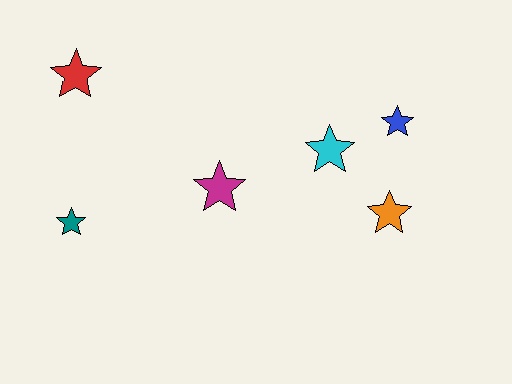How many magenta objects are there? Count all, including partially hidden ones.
There is 1 magenta object.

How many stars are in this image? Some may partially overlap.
There are 6 stars.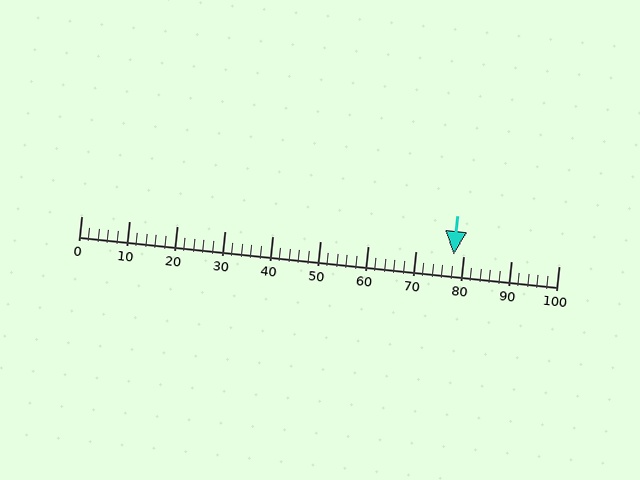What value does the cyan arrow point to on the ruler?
The cyan arrow points to approximately 78.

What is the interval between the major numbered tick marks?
The major tick marks are spaced 10 units apart.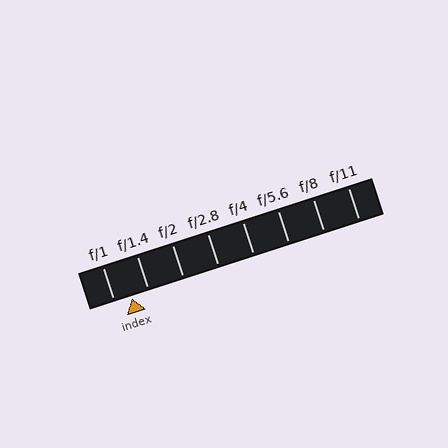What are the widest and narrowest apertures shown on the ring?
The widest aperture shown is f/1 and the narrowest is f/11.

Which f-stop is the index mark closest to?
The index mark is closest to f/1.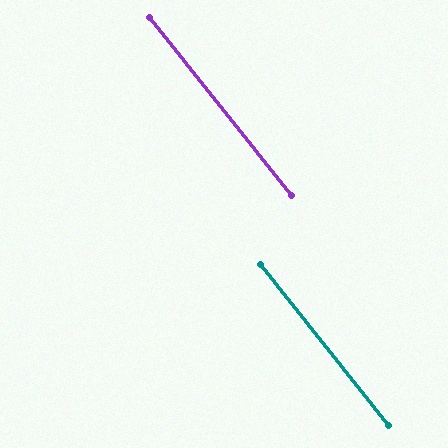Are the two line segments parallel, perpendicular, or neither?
Parallel — their directions differ by only 0.0°.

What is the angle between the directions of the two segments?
Approximately 0 degrees.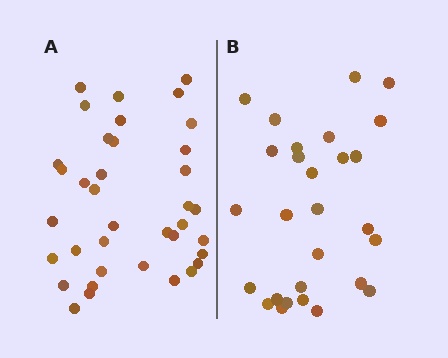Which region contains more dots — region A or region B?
Region A (the left region) has more dots.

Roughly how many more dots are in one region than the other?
Region A has roughly 8 or so more dots than region B.